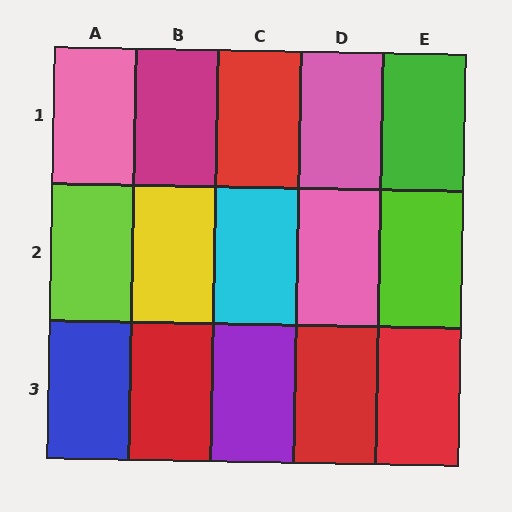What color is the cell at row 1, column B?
Magenta.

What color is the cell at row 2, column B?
Yellow.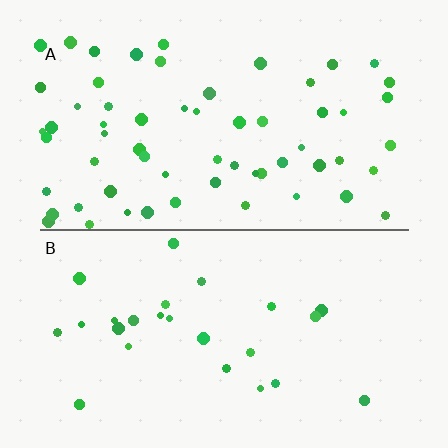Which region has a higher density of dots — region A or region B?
A (the top).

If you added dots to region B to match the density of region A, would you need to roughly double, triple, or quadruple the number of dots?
Approximately double.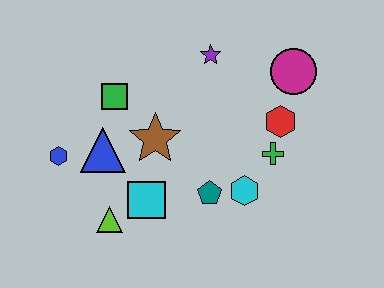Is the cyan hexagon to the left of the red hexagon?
Yes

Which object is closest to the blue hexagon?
The blue triangle is closest to the blue hexagon.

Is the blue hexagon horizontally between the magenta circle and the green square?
No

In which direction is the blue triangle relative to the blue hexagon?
The blue triangle is to the right of the blue hexagon.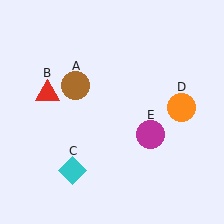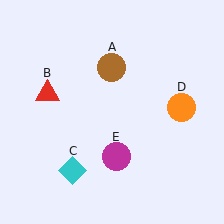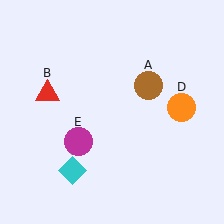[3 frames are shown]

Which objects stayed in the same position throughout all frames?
Red triangle (object B) and cyan diamond (object C) and orange circle (object D) remained stationary.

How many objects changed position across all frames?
2 objects changed position: brown circle (object A), magenta circle (object E).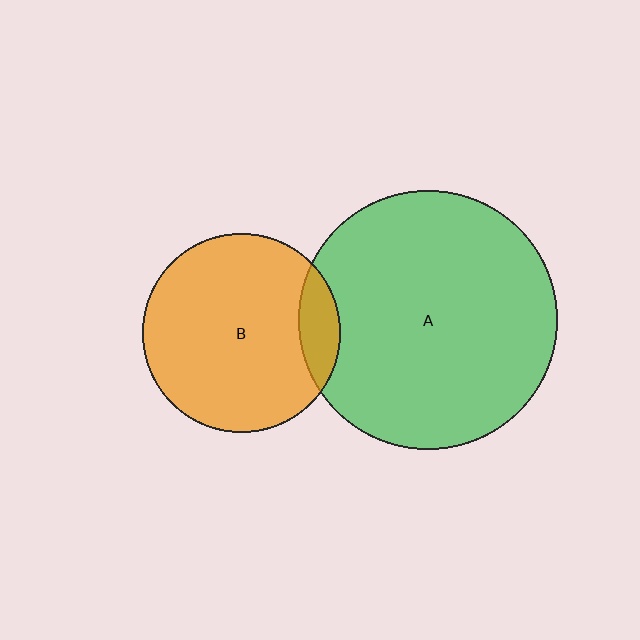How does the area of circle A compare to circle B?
Approximately 1.7 times.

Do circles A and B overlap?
Yes.